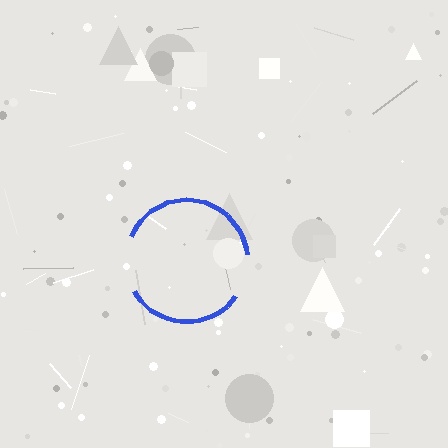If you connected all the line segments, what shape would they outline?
They would outline a circle.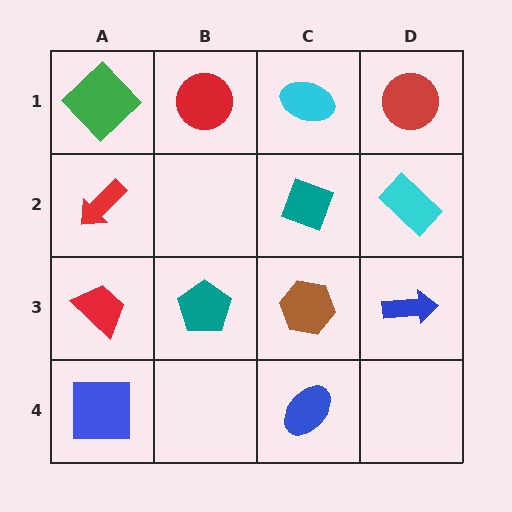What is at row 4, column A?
A blue square.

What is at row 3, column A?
A red trapezoid.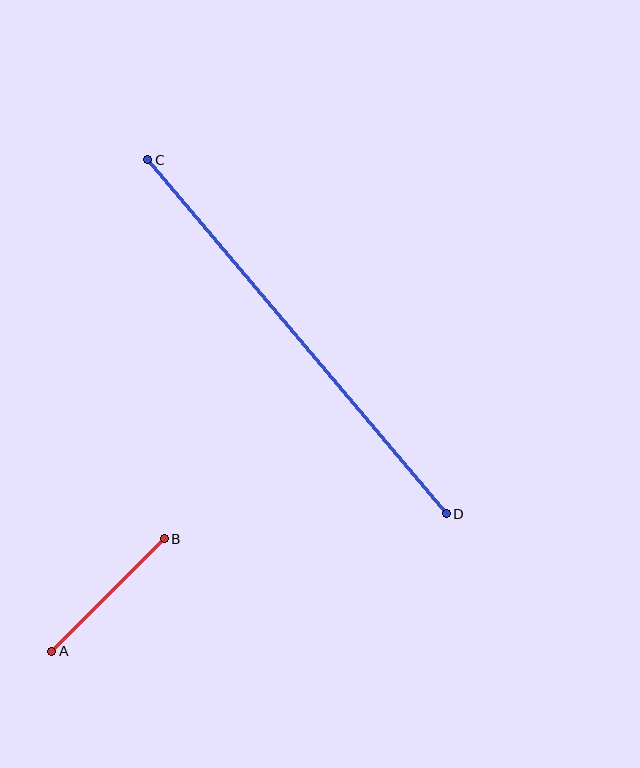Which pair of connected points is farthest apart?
Points C and D are farthest apart.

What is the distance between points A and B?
The distance is approximately 159 pixels.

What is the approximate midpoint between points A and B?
The midpoint is at approximately (108, 595) pixels.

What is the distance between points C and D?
The distance is approximately 463 pixels.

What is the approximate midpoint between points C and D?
The midpoint is at approximately (297, 337) pixels.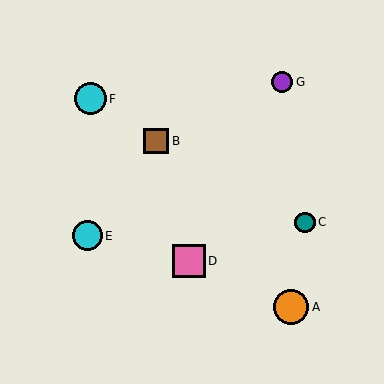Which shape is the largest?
The orange circle (labeled A) is the largest.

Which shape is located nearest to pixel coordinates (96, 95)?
The cyan circle (labeled F) at (90, 99) is nearest to that location.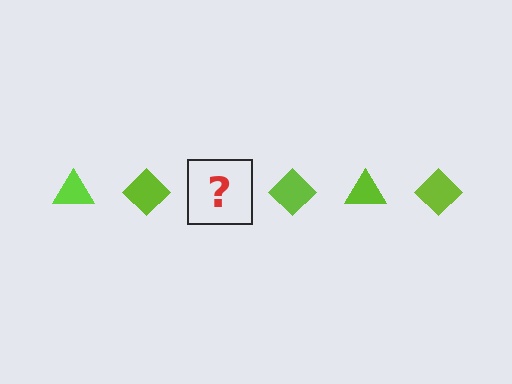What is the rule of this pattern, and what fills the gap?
The rule is that the pattern cycles through triangle, diamond shapes in lime. The gap should be filled with a lime triangle.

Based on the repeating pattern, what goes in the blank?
The blank should be a lime triangle.